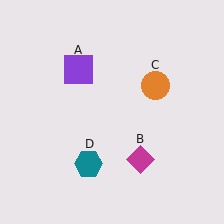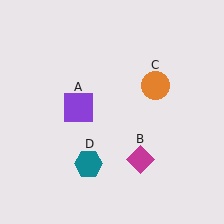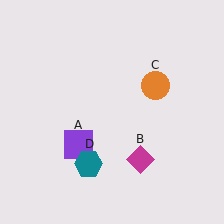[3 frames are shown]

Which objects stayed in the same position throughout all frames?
Magenta diamond (object B) and orange circle (object C) and teal hexagon (object D) remained stationary.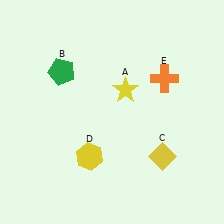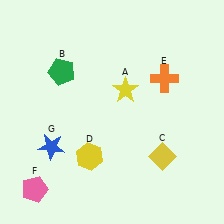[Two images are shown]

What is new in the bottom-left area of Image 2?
A pink pentagon (F) was added in the bottom-left area of Image 2.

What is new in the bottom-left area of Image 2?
A blue star (G) was added in the bottom-left area of Image 2.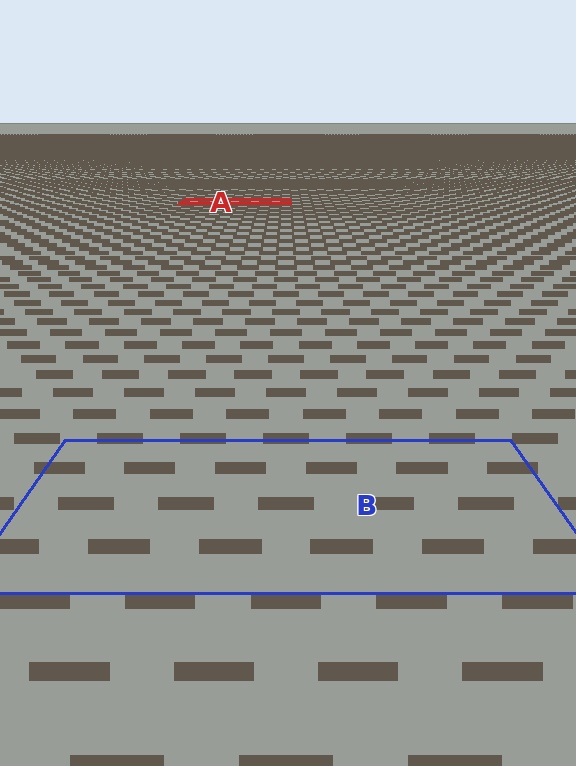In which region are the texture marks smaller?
The texture marks are smaller in region A, because it is farther away.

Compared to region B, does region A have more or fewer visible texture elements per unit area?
Region A has more texture elements per unit area — they are packed more densely because it is farther away.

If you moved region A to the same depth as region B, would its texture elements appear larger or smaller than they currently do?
They would appear larger. At a closer depth, the same texture elements are projected at a bigger on-screen size.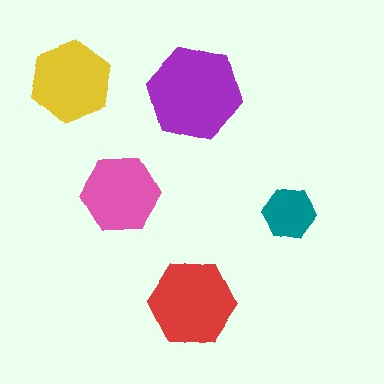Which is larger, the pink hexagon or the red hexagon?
The red one.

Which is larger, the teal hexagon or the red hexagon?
The red one.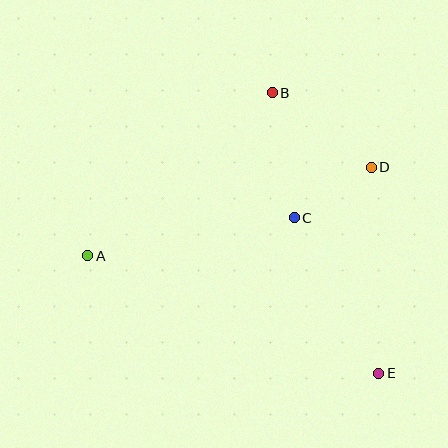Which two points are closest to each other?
Points C and D are closest to each other.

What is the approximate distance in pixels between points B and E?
The distance between B and E is approximately 300 pixels.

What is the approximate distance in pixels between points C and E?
The distance between C and E is approximately 177 pixels.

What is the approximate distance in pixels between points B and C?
The distance between B and C is approximately 127 pixels.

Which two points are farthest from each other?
Points A and E are farthest from each other.